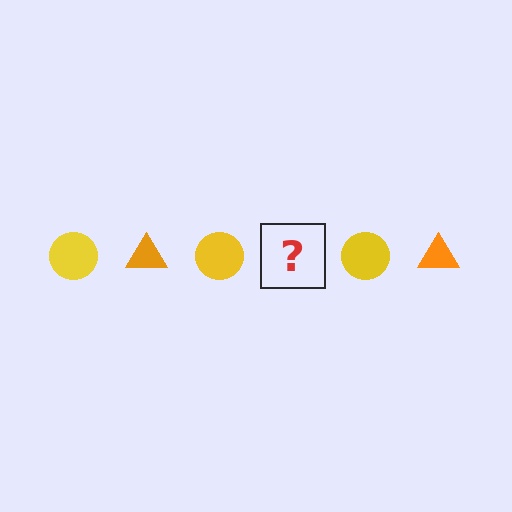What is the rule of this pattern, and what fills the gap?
The rule is that the pattern alternates between yellow circle and orange triangle. The gap should be filled with an orange triangle.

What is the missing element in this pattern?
The missing element is an orange triangle.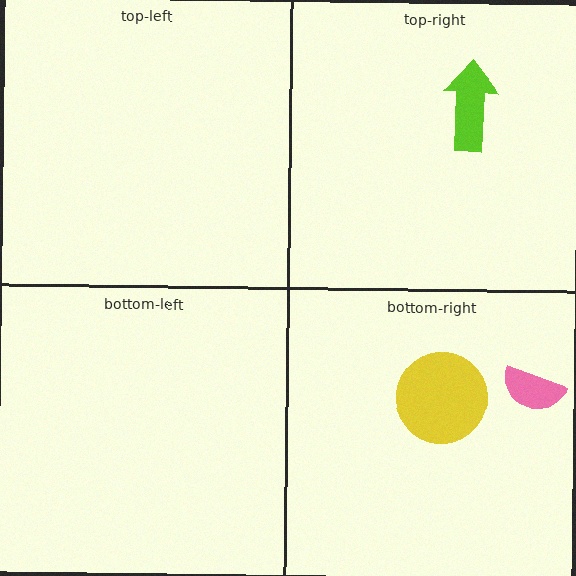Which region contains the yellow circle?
The bottom-right region.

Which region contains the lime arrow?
The top-right region.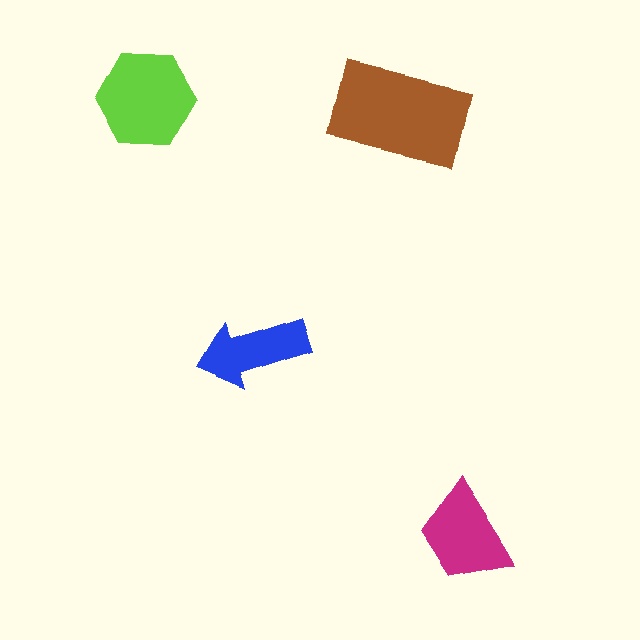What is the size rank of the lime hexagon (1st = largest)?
2nd.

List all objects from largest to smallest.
The brown rectangle, the lime hexagon, the magenta trapezoid, the blue arrow.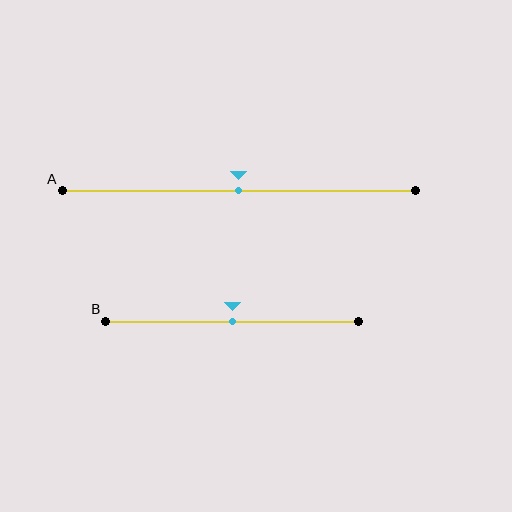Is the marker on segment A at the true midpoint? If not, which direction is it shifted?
Yes, the marker on segment A is at the true midpoint.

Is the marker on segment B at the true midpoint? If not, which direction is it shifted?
Yes, the marker on segment B is at the true midpoint.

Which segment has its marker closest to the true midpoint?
Segment A has its marker closest to the true midpoint.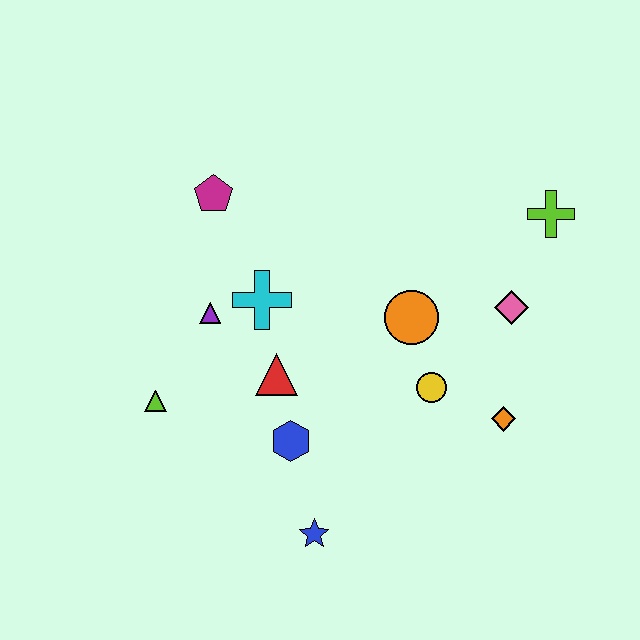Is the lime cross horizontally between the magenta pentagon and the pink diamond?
No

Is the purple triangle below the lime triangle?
No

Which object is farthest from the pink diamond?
The lime triangle is farthest from the pink diamond.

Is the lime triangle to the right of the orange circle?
No